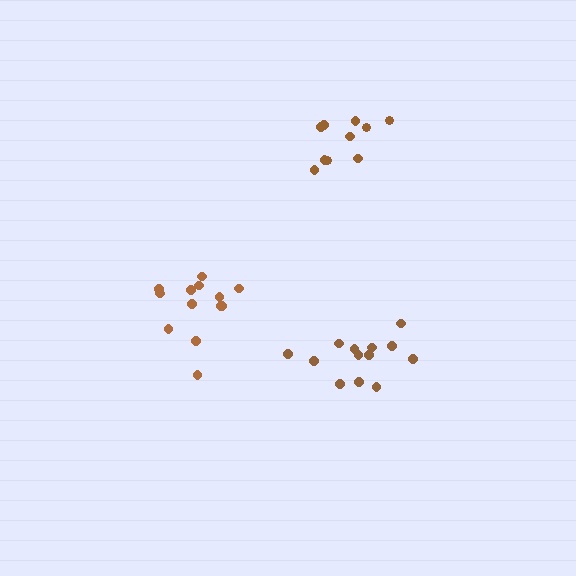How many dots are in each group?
Group 1: 13 dots, Group 2: 10 dots, Group 3: 13 dots (36 total).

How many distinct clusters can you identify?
There are 3 distinct clusters.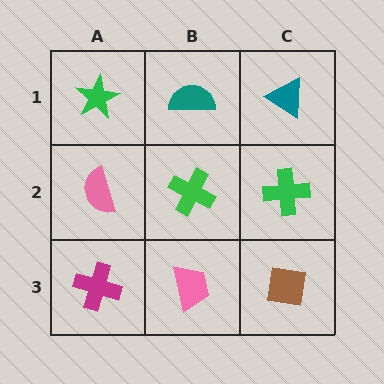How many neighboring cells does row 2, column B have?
4.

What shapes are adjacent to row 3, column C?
A green cross (row 2, column C), a pink trapezoid (row 3, column B).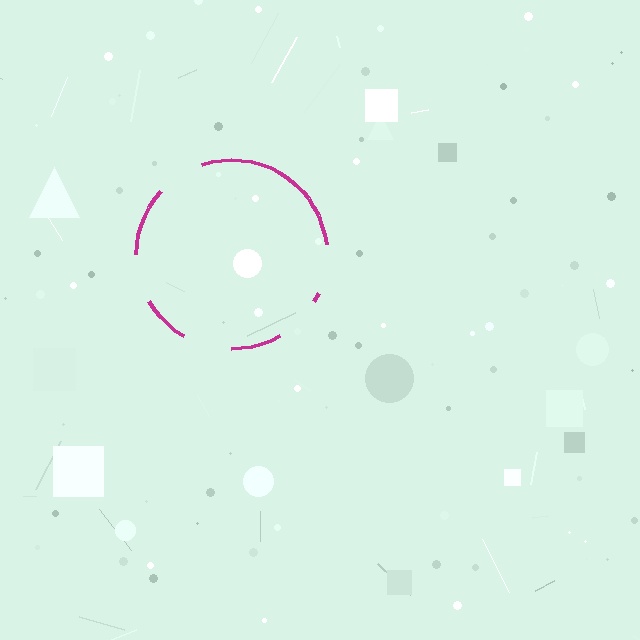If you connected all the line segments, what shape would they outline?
They would outline a circle.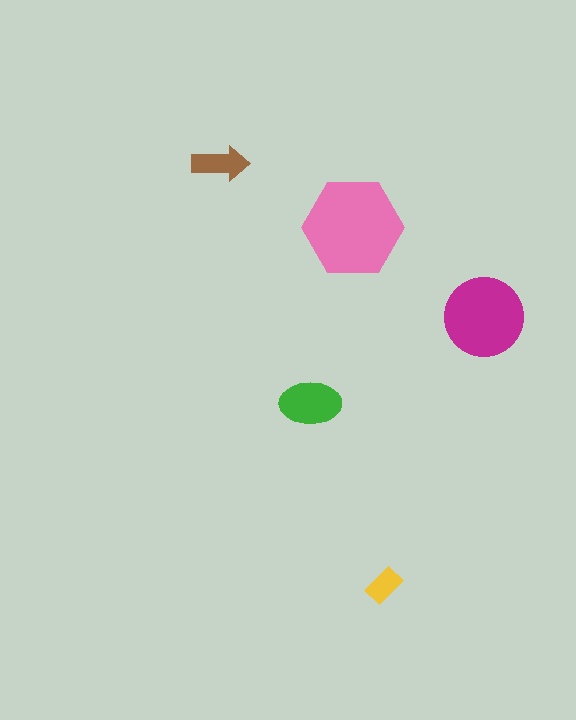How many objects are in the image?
There are 5 objects in the image.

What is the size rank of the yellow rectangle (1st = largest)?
5th.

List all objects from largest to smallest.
The pink hexagon, the magenta circle, the green ellipse, the brown arrow, the yellow rectangle.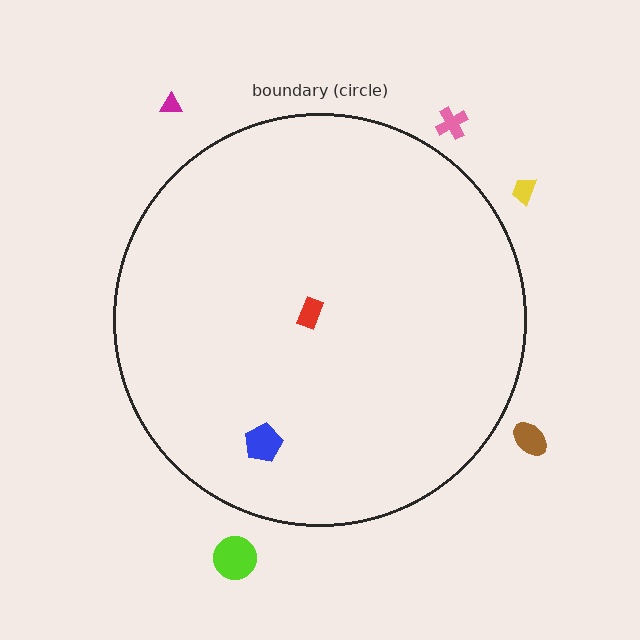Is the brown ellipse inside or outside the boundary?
Outside.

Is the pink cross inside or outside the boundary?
Outside.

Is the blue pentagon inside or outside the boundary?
Inside.